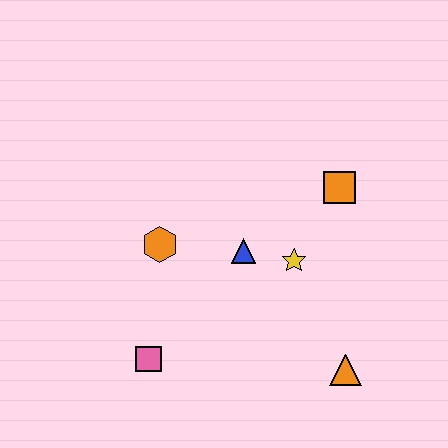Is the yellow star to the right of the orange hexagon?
Yes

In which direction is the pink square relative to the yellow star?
The pink square is to the left of the yellow star.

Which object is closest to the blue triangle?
The yellow star is closest to the blue triangle.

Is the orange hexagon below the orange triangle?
No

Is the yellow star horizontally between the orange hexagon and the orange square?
Yes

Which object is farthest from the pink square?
The orange square is farthest from the pink square.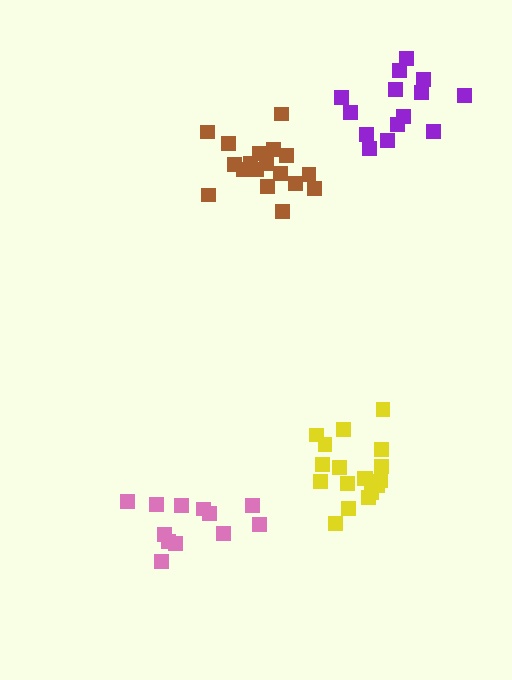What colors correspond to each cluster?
The clusters are colored: brown, pink, yellow, purple.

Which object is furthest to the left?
The pink cluster is leftmost.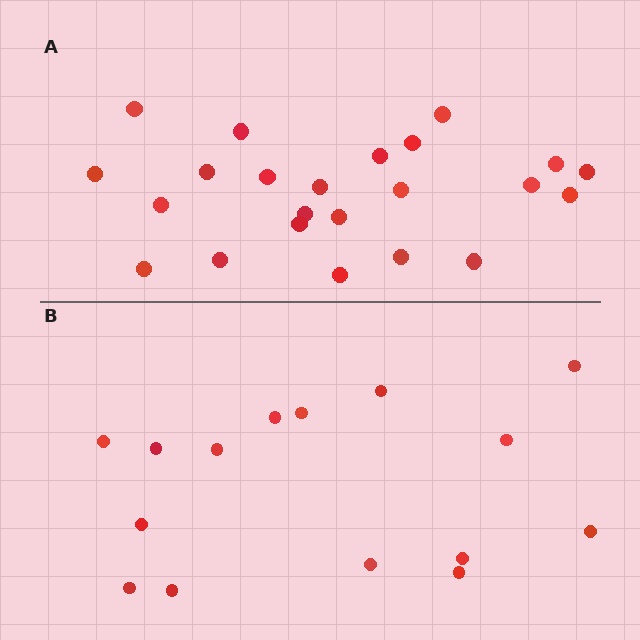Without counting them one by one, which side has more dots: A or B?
Region A (the top region) has more dots.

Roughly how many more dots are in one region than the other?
Region A has roughly 8 or so more dots than region B.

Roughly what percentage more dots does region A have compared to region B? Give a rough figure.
About 55% more.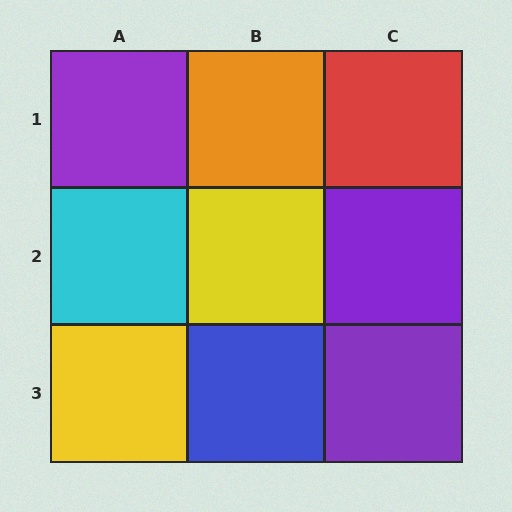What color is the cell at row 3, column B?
Blue.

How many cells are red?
1 cell is red.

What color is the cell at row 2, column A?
Cyan.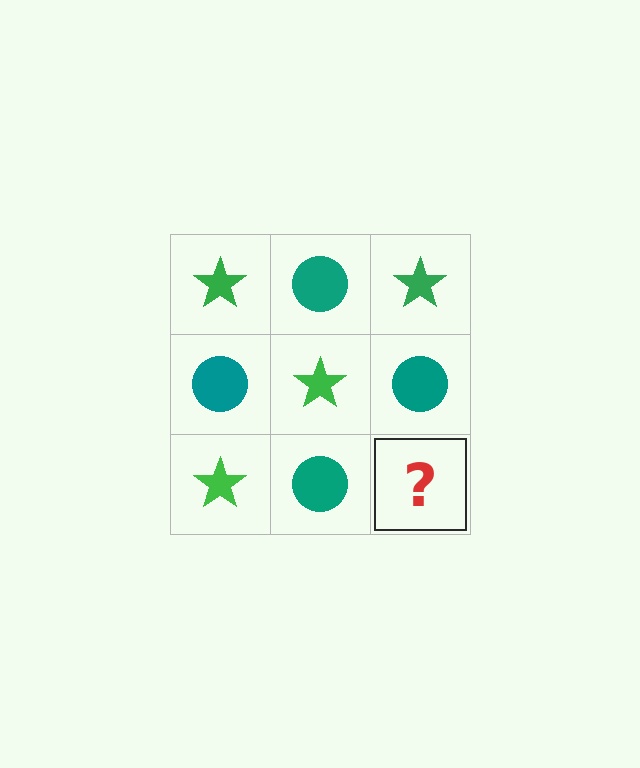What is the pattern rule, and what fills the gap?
The rule is that it alternates green star and teal circle in a checkerboard pattern. The gap should be filled with a green star.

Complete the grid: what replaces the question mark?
The question mark should be replaced with a green star.